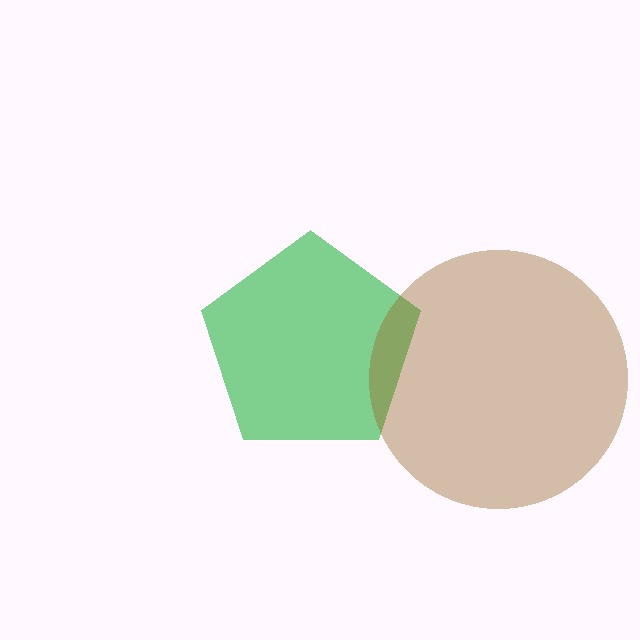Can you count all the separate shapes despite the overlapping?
Yes, there are 2 separate shapes.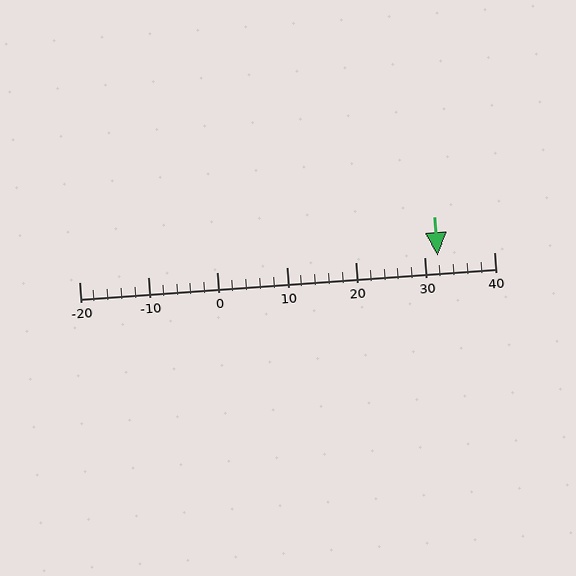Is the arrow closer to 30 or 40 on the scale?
The arrow is closer to 30.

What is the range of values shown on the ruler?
The ruler shows values from -20 to 40.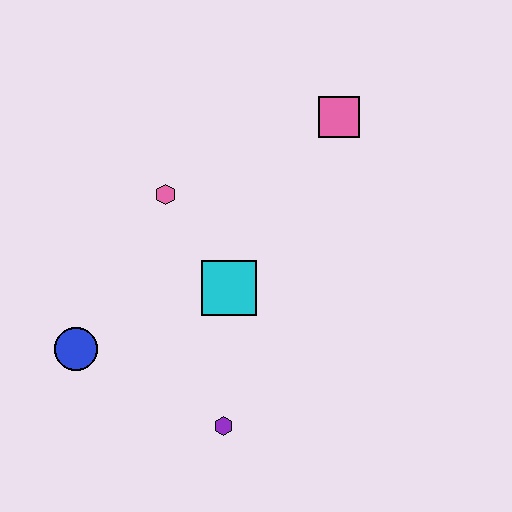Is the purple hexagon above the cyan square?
No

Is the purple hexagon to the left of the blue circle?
No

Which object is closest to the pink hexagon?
The cyan square is closest to the pink hexagon.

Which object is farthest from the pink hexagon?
The purple hexagon is farthest from the pink hexagon.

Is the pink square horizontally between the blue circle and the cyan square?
No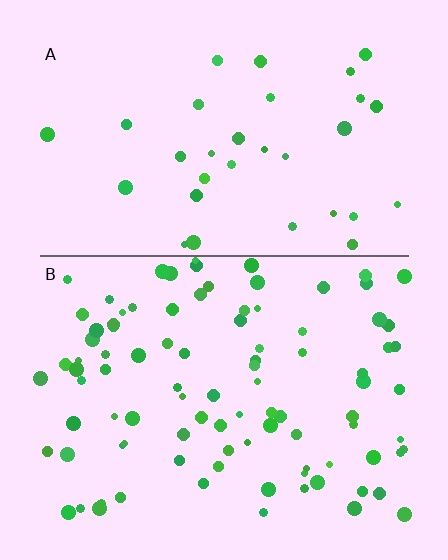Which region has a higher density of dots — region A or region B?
B (the bottom).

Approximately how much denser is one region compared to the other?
Approximately 2.8× — region B over region A.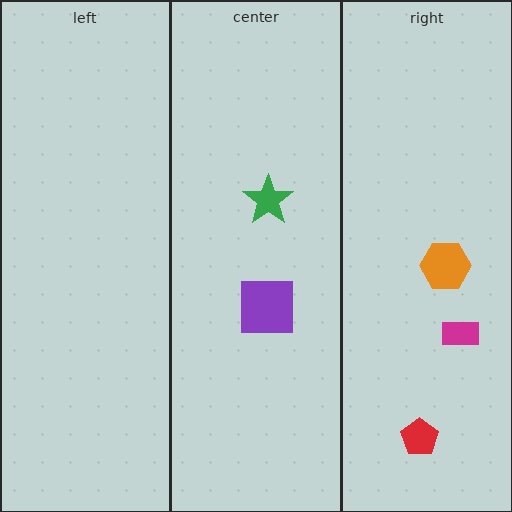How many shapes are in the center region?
2.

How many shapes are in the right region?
3.